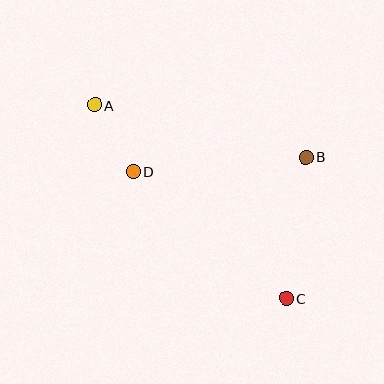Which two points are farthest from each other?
Points A and C are farthest from each other.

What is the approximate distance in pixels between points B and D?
The distance between B and D is approximately 173 pixels.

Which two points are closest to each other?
Points A and D are closest to each other.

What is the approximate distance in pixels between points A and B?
The distance between A and B is approximately 218 pixels.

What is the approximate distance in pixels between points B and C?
The distance between B and C is approximately 142 pixels.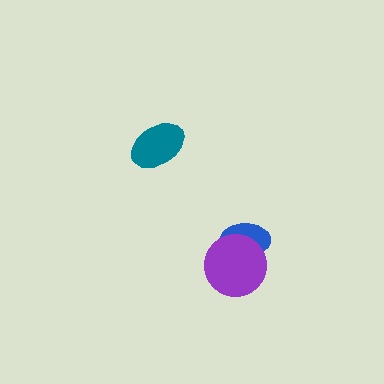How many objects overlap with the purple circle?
1 object overlaps with the purple circle.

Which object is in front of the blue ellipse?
The purple circle is in front of the blue ellipse.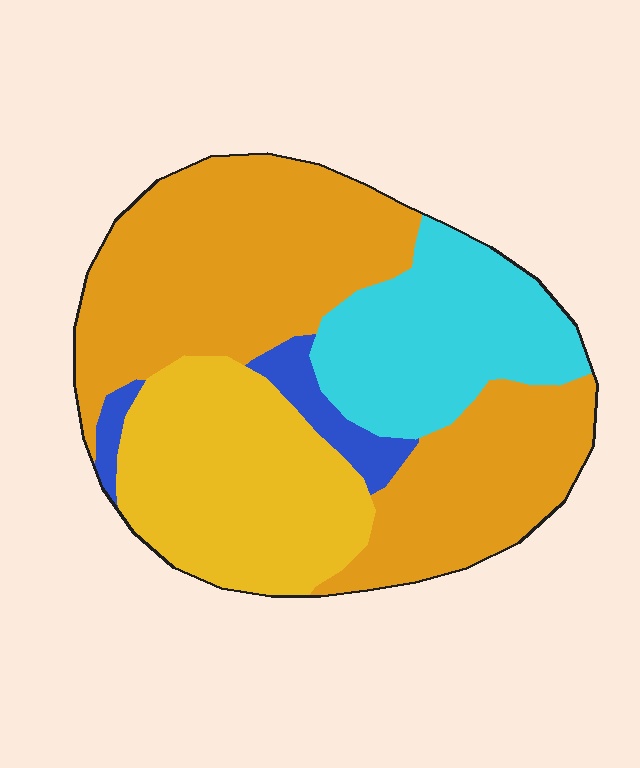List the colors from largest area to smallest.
From largest to smallest: orange, yellow, cyan, blue.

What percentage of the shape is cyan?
Cyan takes up about one fifth (1/5) of the shape.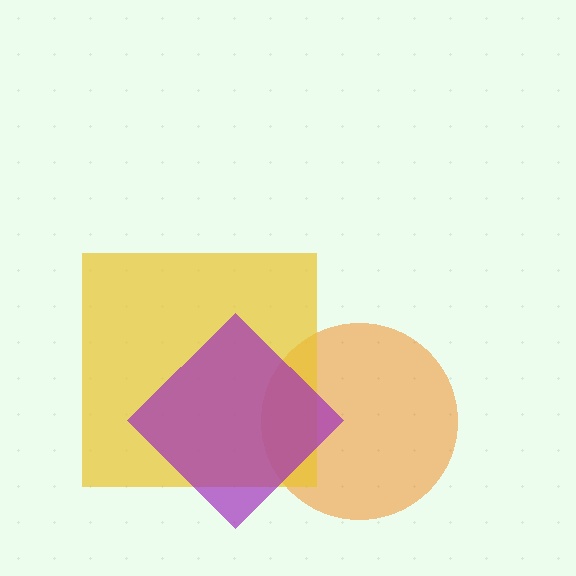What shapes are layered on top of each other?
The layered shapes are: an orange circle, a yellow square, a purple diamond.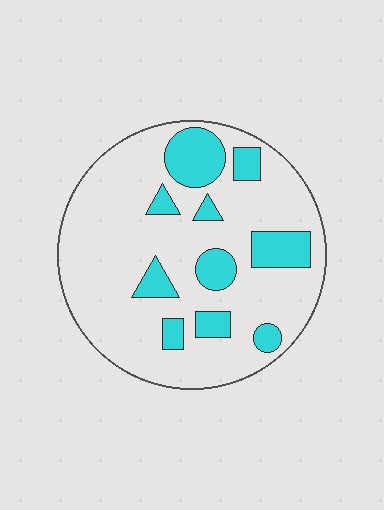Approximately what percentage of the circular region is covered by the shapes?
Approximately 20%.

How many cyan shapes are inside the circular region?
10.